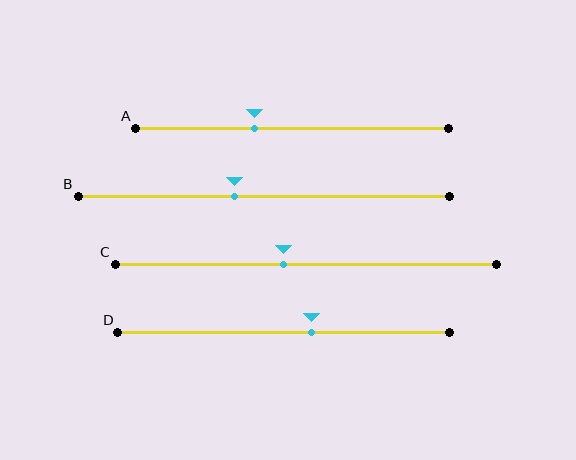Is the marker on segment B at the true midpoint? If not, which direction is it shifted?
No, the marker on segment B is shifted to the left by about 8% of the segment length.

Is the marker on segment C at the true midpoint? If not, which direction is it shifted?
No, the marker on segment C is shifted to the left by about 6% of the segment length.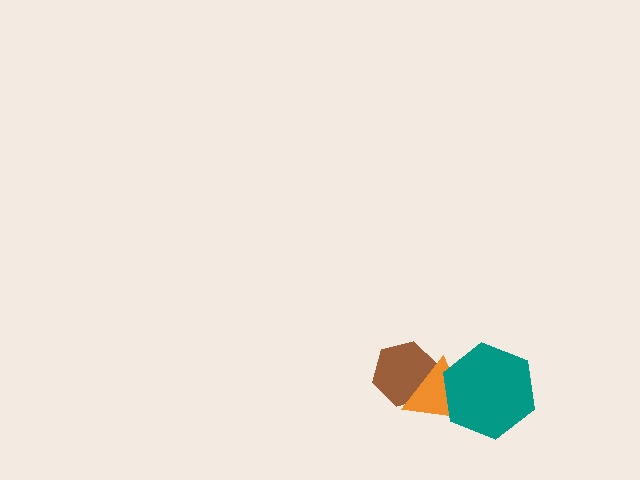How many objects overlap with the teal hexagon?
1 object overlaps with the teal hexagon.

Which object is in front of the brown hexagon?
The orange triangle is in front of the brown hexagon.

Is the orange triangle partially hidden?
Yes, it is partially covered by another shape.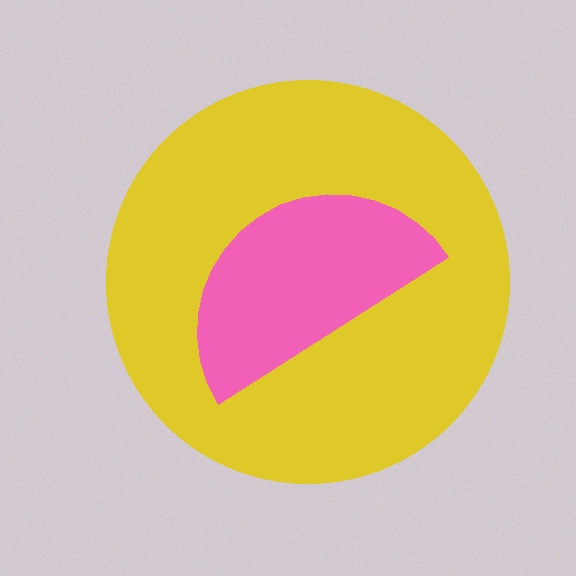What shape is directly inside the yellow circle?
The pink semicircle.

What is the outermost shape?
The yellow circle.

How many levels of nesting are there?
2.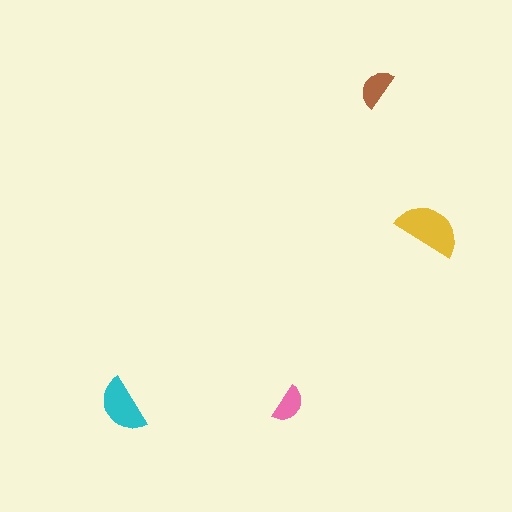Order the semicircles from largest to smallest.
the yellow one, the cyan one, the brown one, the pink one.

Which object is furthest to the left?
The cyan semicircle is leftmost.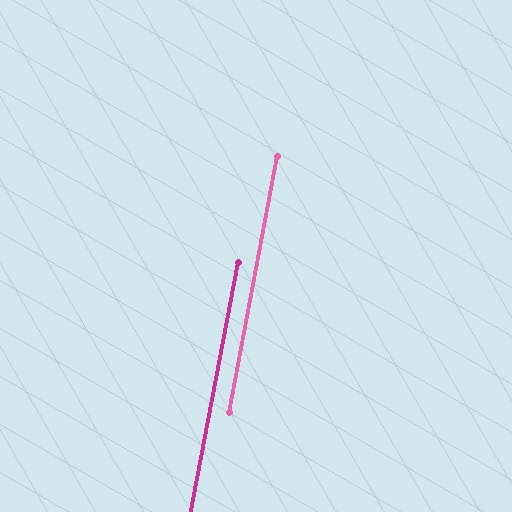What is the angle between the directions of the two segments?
Approximately 0 degrees.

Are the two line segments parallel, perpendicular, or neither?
Parallel — their directions differ by only 0.3°.